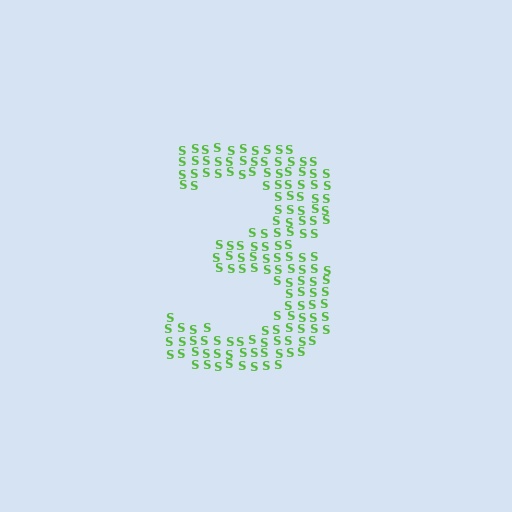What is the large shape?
The large shape is the digit 3.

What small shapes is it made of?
It is made of small letter S's.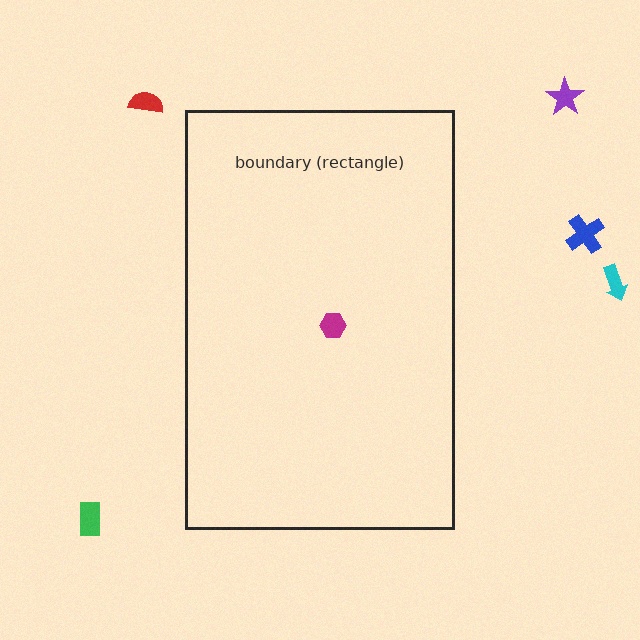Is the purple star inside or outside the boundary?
Outside.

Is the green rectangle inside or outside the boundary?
Outside.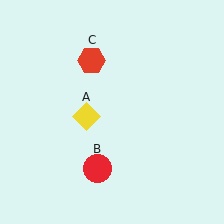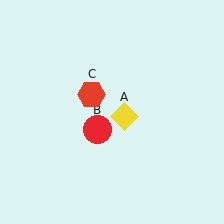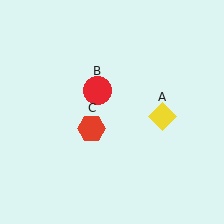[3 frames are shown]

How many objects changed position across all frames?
3 objects changed position: yellow diamond (object A), red circle (object B), red hexagon (object C).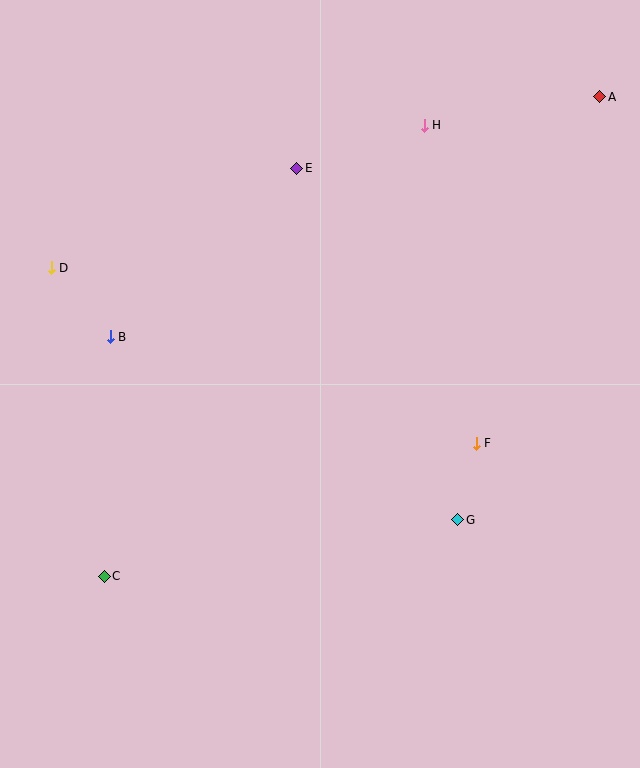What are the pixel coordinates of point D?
Point D is at (51, 268).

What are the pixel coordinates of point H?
Point H is at (424, 125).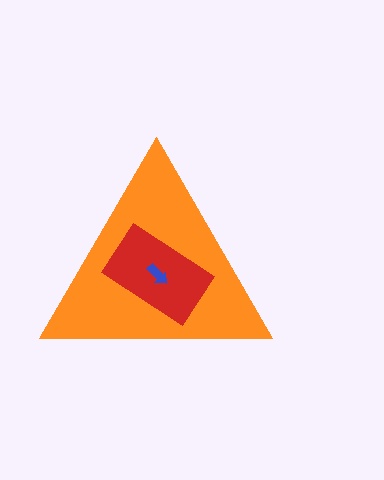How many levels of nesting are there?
3.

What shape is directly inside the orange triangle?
The red rectangle.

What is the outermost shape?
The orange triangle.